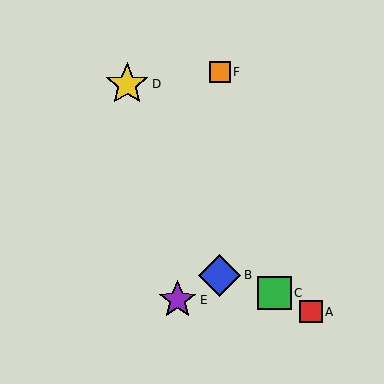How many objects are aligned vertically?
2 objects (B, F) are aligned vertically.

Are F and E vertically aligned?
No, F is at x≈220 and E is at x≈178.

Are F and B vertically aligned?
Yes, both are at x≈220.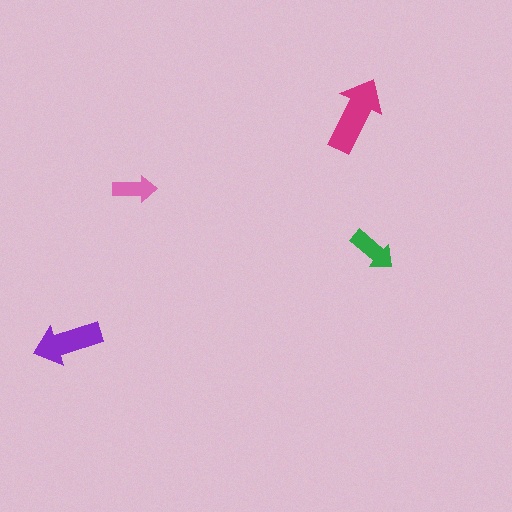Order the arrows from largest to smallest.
the magenta one, the purple one, the green one, the pink one.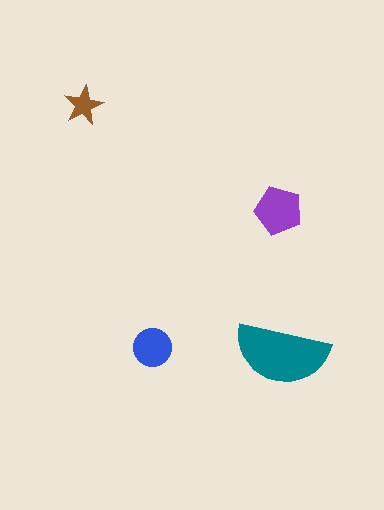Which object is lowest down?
The teal semicircle is bottommost.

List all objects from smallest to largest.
The brown star, the blue circle, the purple pentagon, the teal semicircle.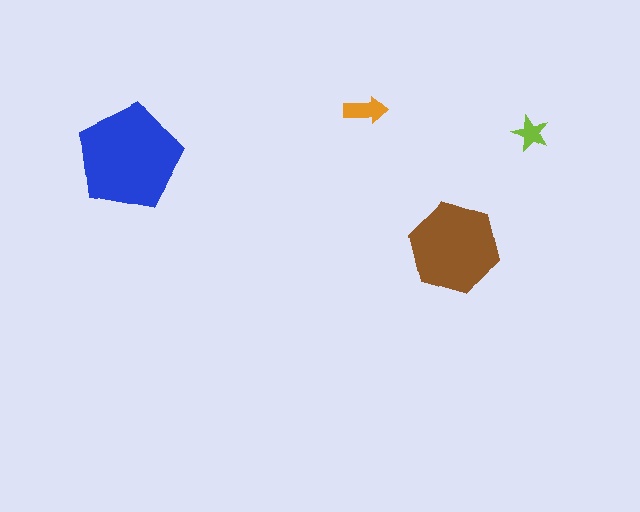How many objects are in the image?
There are 4 objects in the image.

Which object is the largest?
The blue pentagon.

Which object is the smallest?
The lime star.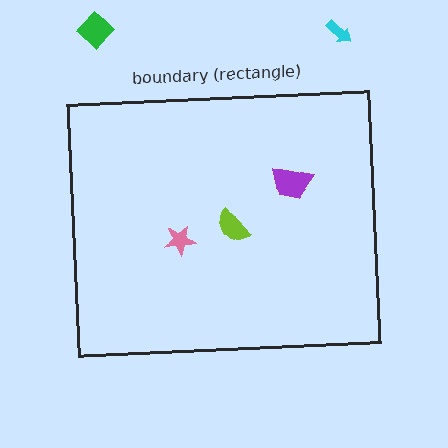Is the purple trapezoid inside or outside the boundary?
Inside.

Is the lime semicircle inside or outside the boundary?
Inside.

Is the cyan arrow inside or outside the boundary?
Outside.